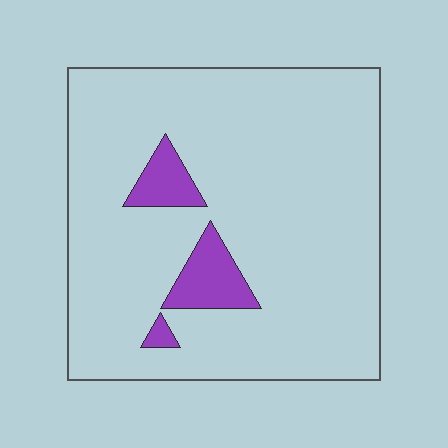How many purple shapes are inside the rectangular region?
3.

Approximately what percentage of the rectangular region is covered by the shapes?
Approximately 10%.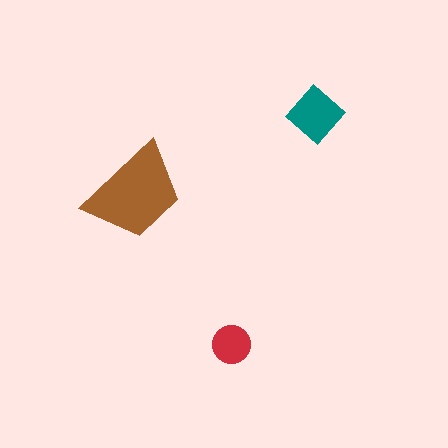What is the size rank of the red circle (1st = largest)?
3rd.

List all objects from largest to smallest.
The brown trapezoid, the teal diamond, the red circle.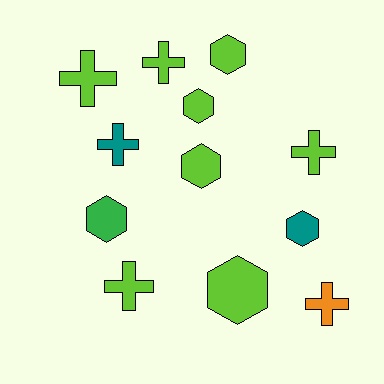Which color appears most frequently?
Lime, with 8 objects.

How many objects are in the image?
There are 12 objects.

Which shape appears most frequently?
Cross, with 6 objects.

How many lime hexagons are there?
There are 4 lime hexagons.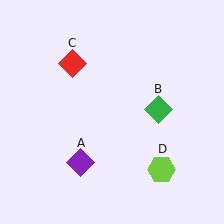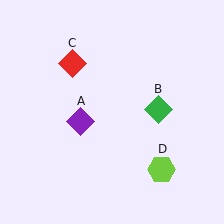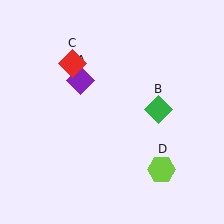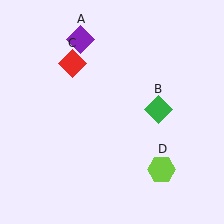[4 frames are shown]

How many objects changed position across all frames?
1 object changed position: purple diamond (object A).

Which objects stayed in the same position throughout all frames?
Green diamond (object B) and red diamond (object C) and lime hexagon (object D) remained stationary.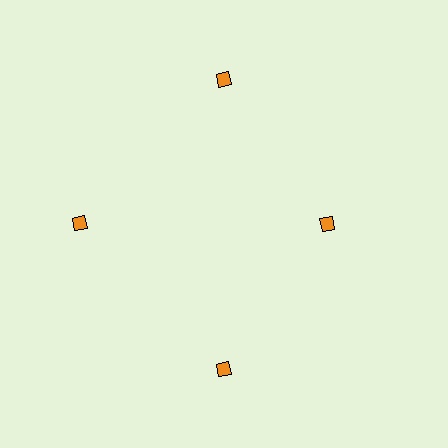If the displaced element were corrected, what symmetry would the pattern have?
It would have 4-fold rotational symmetry — the pattern would map onto itself every 90 degrees.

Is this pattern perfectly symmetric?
No. The 4 orange diamonds are arranged in a ring, but one element near the 3 o'clock position is pulled inward toward the center, breaking the 4-fold rotational symmetry.